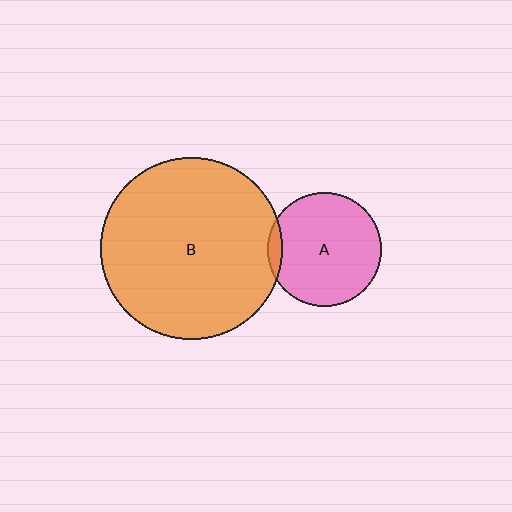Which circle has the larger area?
Circle B (orange).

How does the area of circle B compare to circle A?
Approximately 2.5 times.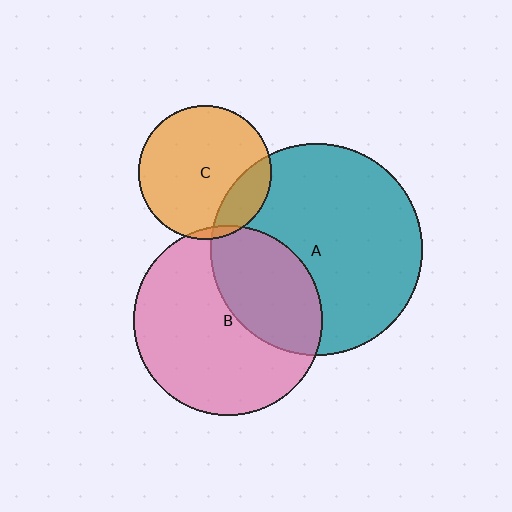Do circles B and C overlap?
Yes.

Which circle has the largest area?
Circle A (teal).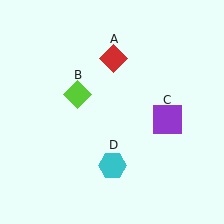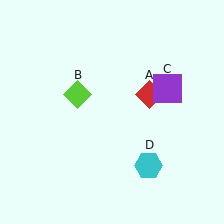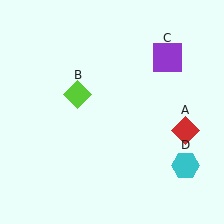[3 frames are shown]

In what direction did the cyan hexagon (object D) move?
The cyan hexagon (object D) moved right.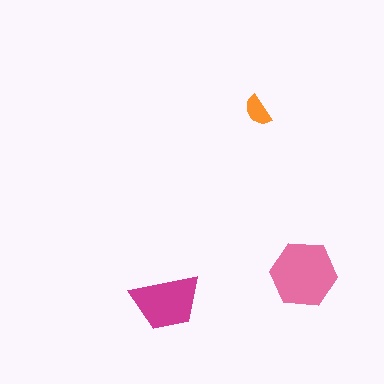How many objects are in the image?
There are 3 objects in the image.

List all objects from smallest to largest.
The orange semicircle, the magenta trapezoid, the pink hexagon.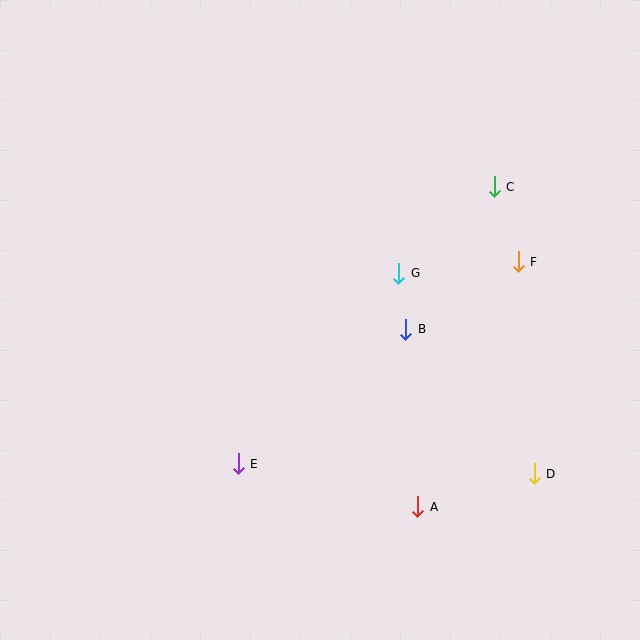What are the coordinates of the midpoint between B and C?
The midpoint between B and C is at (450, 258).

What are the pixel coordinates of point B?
Point B is at (406, 329).